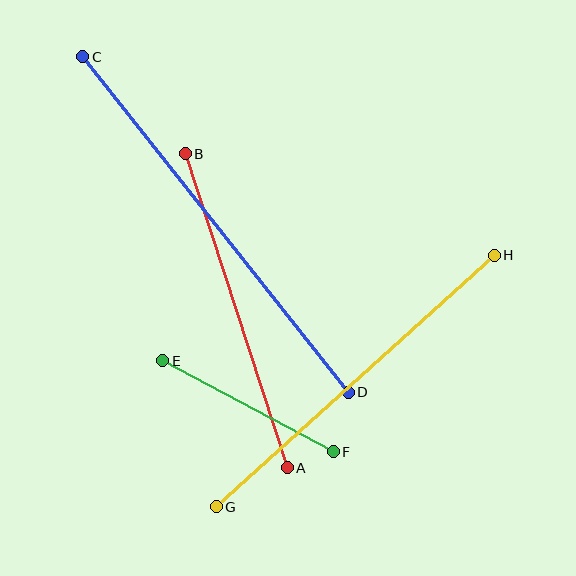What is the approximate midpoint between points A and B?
The midpoint is at approximately (236, 311) pixels.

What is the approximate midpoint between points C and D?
The midpoint is at approximately (215, 225) pixels.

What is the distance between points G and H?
The distance is approximately 375 pixels.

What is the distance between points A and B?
The distance is approximately 330 pixels.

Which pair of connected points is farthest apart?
Points C and D are farthest apart.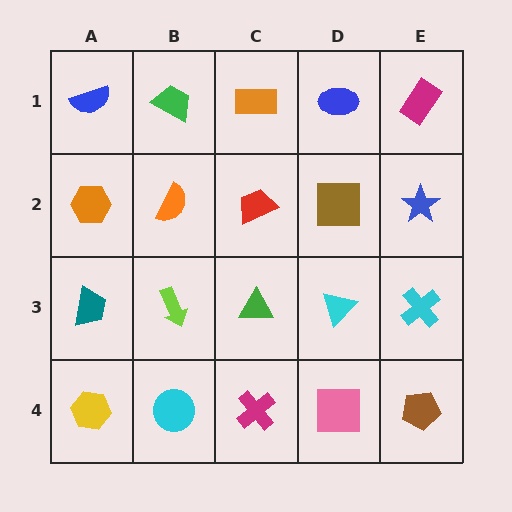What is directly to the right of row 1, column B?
An orange rectangle.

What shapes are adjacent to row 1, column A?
An orange hexagon (row 2, column A), a green trapezoid (row 1, column B).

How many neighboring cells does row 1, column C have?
3.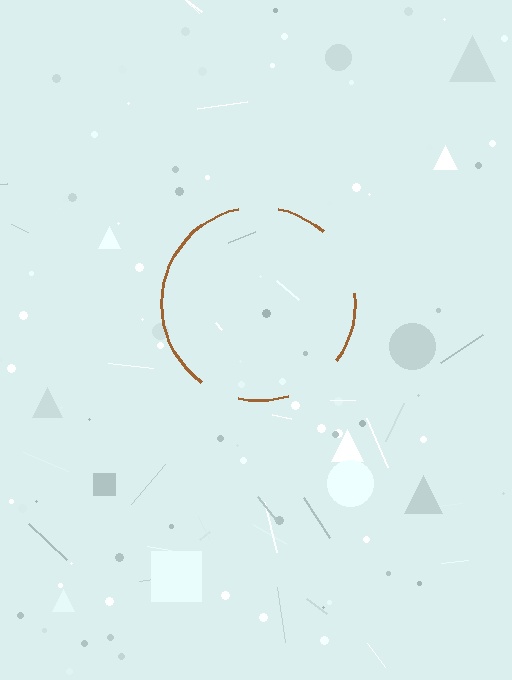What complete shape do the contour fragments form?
The contour fragments form a circle.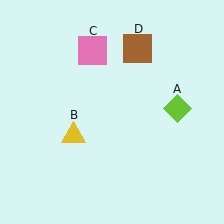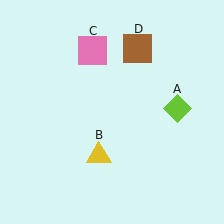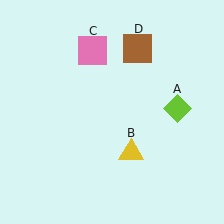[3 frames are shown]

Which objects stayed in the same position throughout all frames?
Lime diamond (object A) and pink square (object C) and brown square (object D) remained stationary.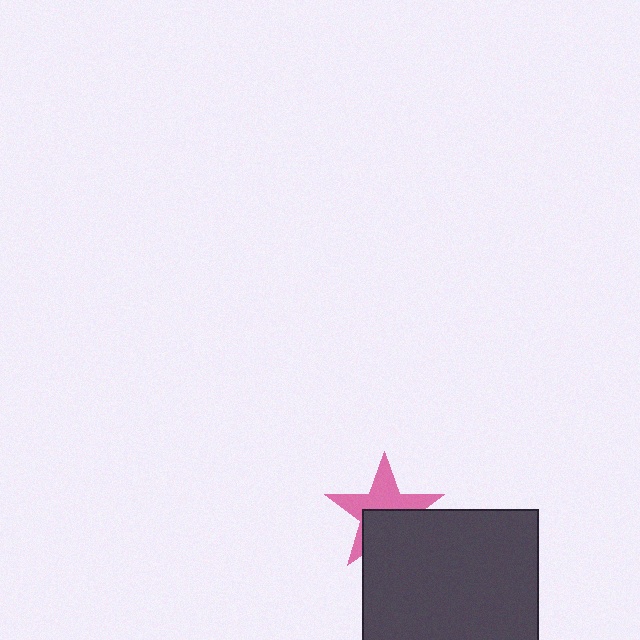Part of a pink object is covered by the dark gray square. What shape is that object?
It is a star.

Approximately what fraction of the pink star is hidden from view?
Roughly 44% of the pink star is hidden behind the dark gray square.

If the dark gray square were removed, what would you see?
You would see the complete pink star.